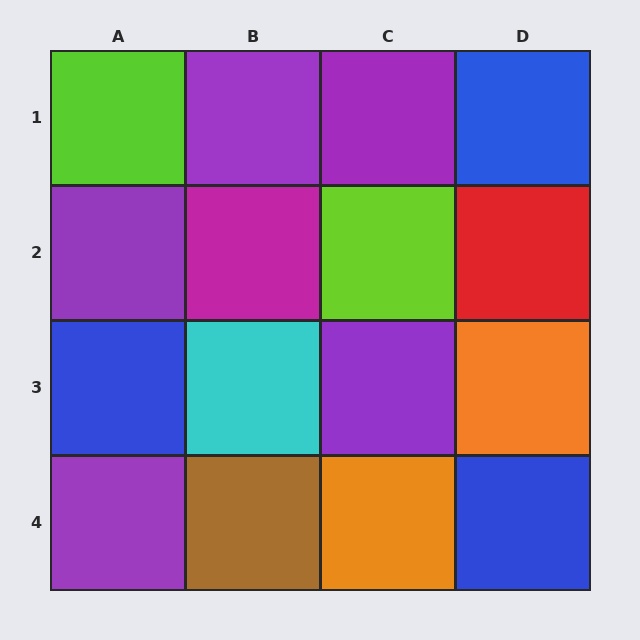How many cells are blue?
3 cells are blue.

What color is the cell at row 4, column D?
Blue.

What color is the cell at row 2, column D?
Red.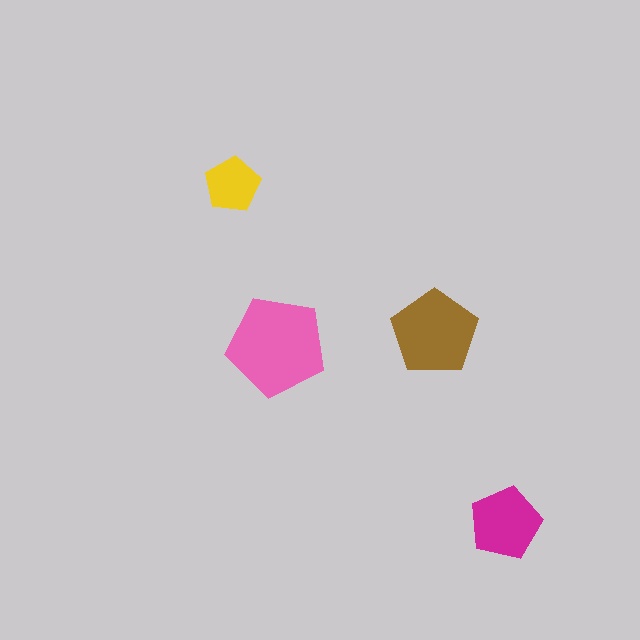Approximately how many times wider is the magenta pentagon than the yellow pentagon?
About 1.5 times wider.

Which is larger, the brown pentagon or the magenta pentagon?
The brown one.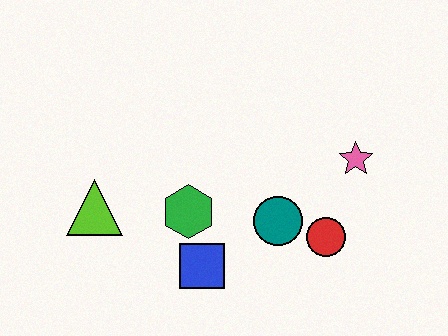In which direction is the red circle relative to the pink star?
The red circle is below the pink star.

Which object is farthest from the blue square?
The pink star is farthest from the blue square.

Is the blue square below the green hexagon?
Yes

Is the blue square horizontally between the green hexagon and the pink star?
Yes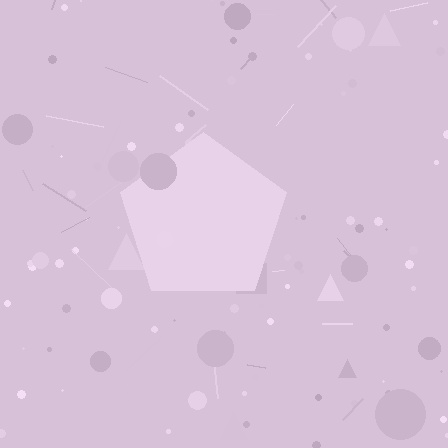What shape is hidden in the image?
A pentagon is hidden in the image.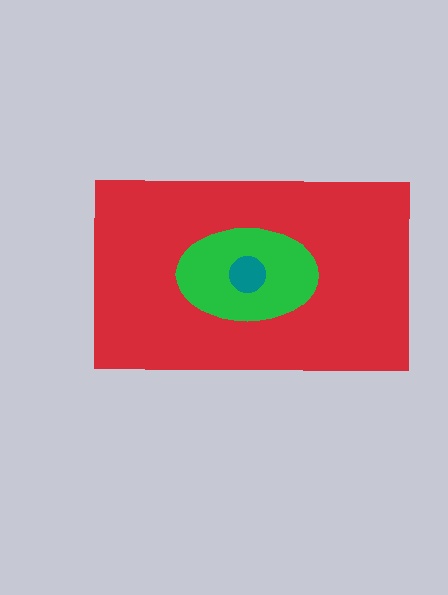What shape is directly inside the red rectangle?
The green ellipse.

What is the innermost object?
The teal circle.